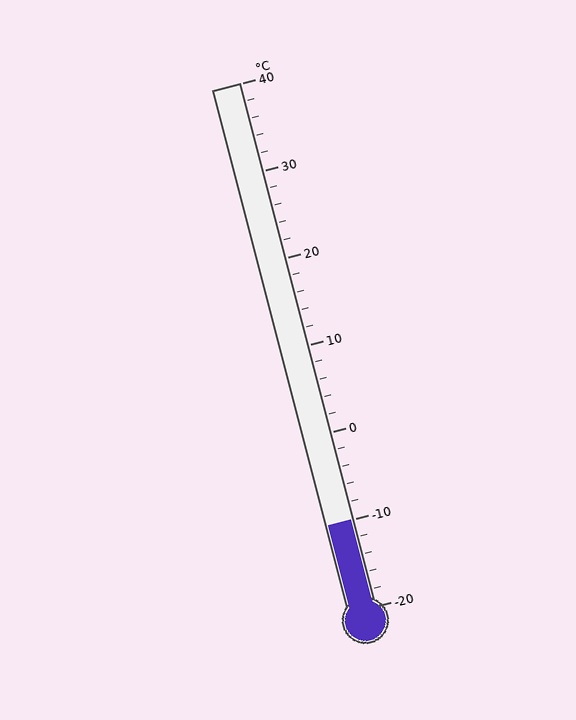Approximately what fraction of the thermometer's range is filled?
The thermometer is filled to approximately 15% of its range.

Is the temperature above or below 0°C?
The temperature is below 0°C.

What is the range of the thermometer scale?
The thermometer scale ranges from -20°C to 40°C.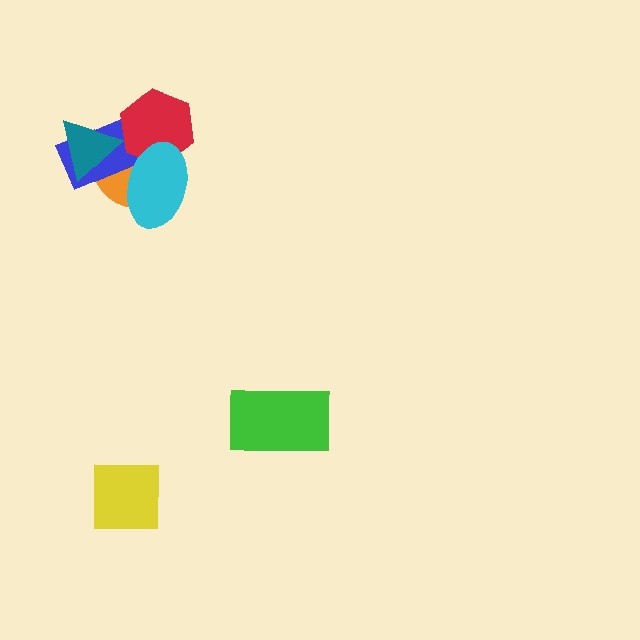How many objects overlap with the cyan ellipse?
3 objects overlap with the cyan ellipse.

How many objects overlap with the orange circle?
4 objects overlap with the orange circle.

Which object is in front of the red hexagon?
The cyan ellipse is in front of the red hexagon.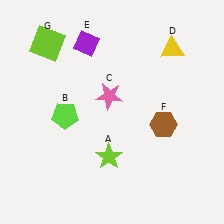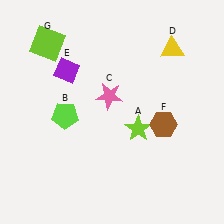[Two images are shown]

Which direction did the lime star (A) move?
The lime star (A) moved right.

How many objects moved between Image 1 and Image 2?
2 objects moved between the two images.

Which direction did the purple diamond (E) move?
The purple diamond (E) moved down.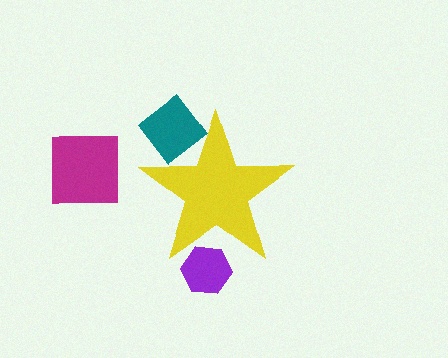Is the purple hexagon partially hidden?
Yes, the purple hexagon is partially hidden behind the yellow star.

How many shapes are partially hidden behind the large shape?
2 shapes are partially hidden.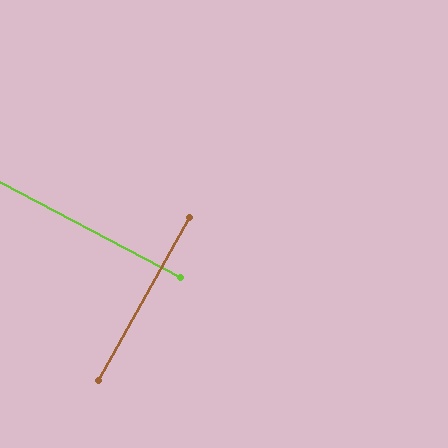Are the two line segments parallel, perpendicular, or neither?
Perpendicular — they meet at approximately 89°.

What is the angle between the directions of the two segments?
Approximately 89 degrees.